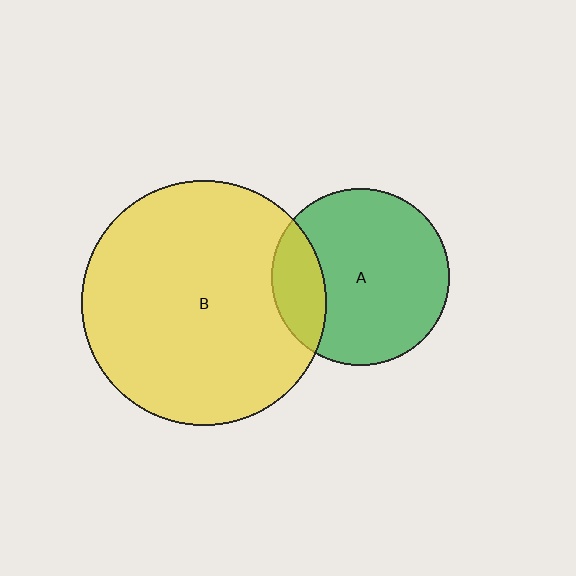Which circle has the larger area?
Circle B (yellow).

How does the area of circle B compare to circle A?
Approximately 1.9 times.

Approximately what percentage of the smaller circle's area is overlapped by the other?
Approximately 20%.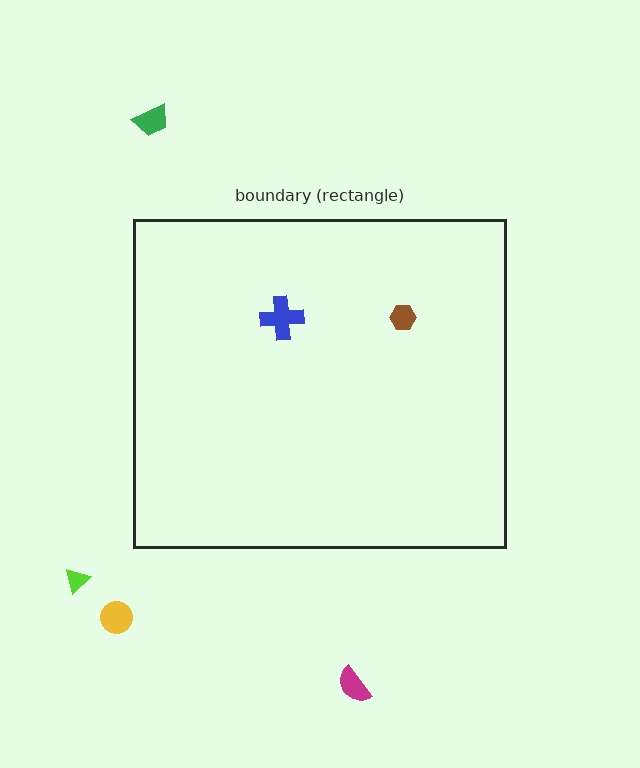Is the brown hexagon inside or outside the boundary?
Inside.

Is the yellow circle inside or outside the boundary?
Outside.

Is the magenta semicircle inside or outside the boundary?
Outside.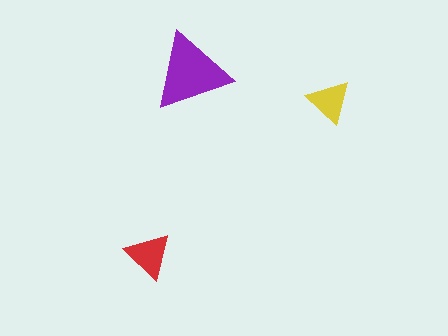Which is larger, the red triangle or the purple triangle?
The purple one.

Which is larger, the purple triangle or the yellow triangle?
The purple one.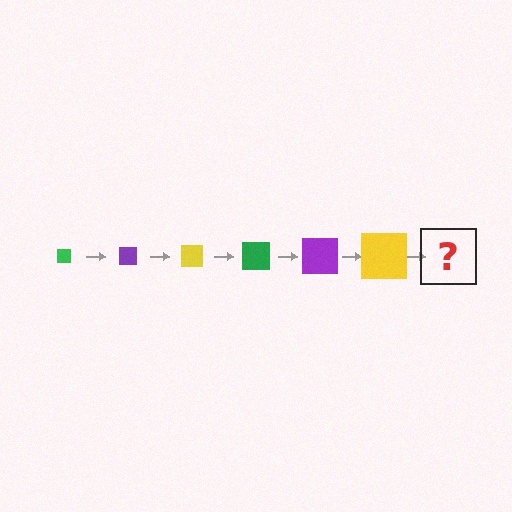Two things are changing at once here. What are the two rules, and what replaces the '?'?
The two rules are that the square grows larger each step and the color cycles through green, purple, and yellow. The '?' should be a green square, larger than the previous one.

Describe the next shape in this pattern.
It should be a green square, larger than the previous one.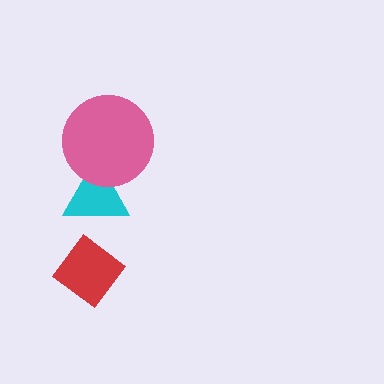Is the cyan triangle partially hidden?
Yes, it is partially covered by another shape.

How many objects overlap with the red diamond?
0 objects overlap with the red diamond.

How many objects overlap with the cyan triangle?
1 object overlaps with the cyan triangle.